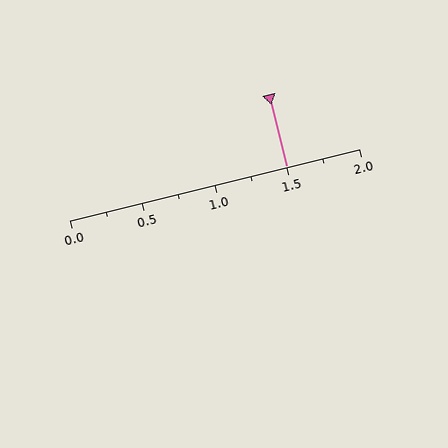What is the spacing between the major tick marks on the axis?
The major ticks are spaced 0.5 apart.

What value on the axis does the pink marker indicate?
The marker indicates approximately 1.5.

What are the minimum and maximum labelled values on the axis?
The axis runs from 0.0 to 2.0.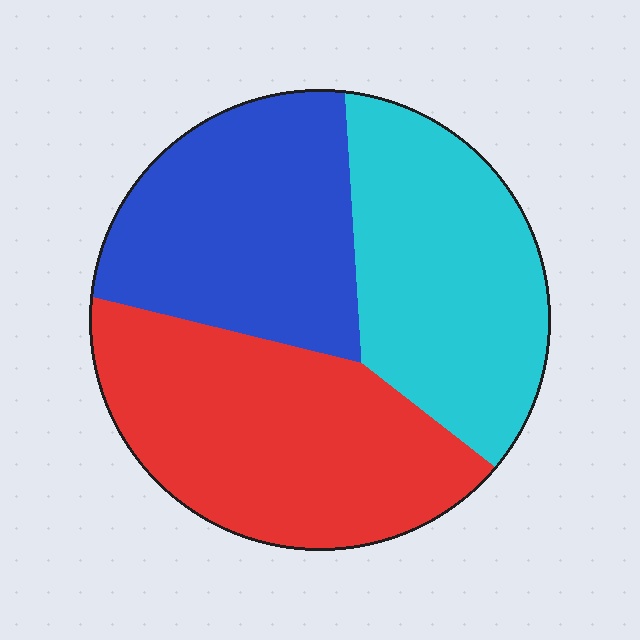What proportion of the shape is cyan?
Cyan takes up between a sixth and a third of the shape.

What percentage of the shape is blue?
Blue takes up between a quarter and a half of the shape.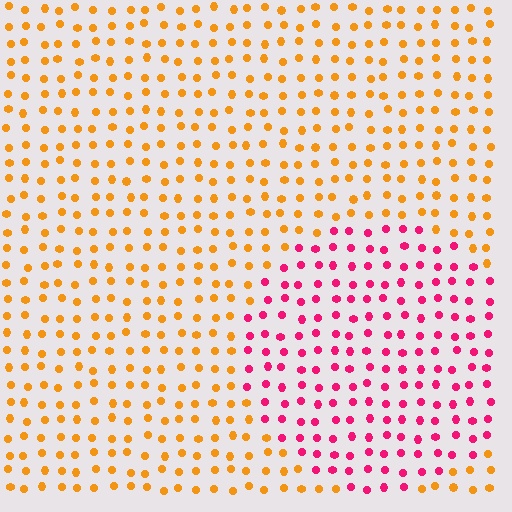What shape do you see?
I see a circle.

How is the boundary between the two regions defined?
The boundary is defined purely by a slight shift in hue (about 61 degrees). Spacing, size, and orientation are identical on both sides.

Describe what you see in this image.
The image is filled with small orange elements in a uniform arrangement. A circle-shaped region is visible where the elements are tinted to a slightly different hue, forming a subtle color boundary.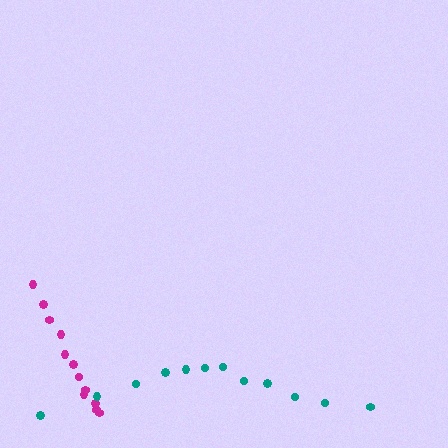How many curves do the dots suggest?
There are 2 distinct paths.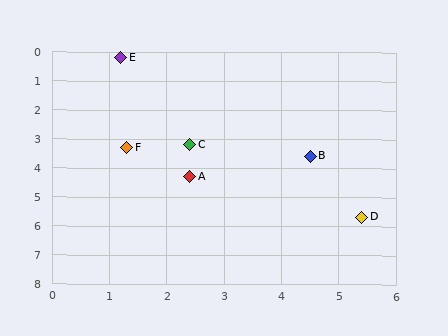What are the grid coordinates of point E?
Point E is at approximately (1.2, 0.2).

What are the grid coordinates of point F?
Point F is at approximately (1.3, 3.3).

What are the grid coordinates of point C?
Point C is at approximately (2.4, 3.2).